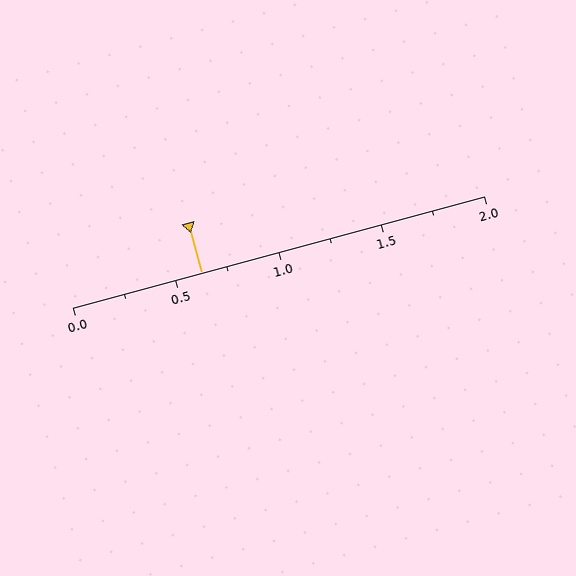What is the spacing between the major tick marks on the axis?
The major ticks are spaced 0.5 apart.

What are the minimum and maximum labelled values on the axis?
The axis runs from 0.0 to 2.0.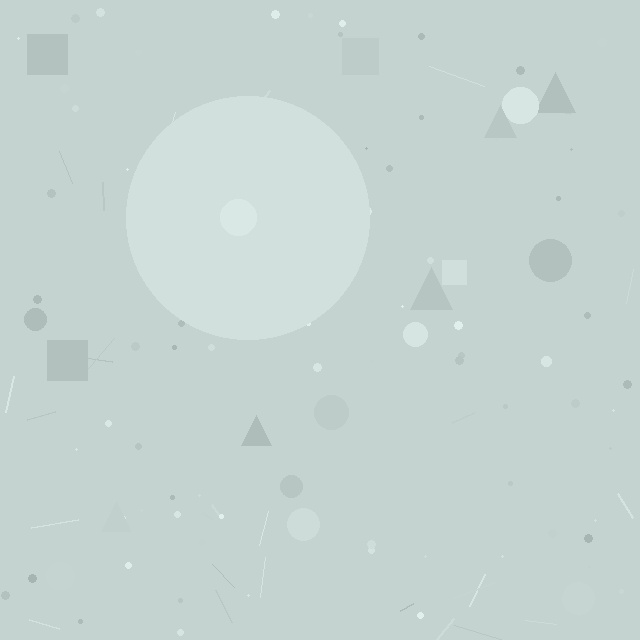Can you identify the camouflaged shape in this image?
The camouflaged shape is a circle.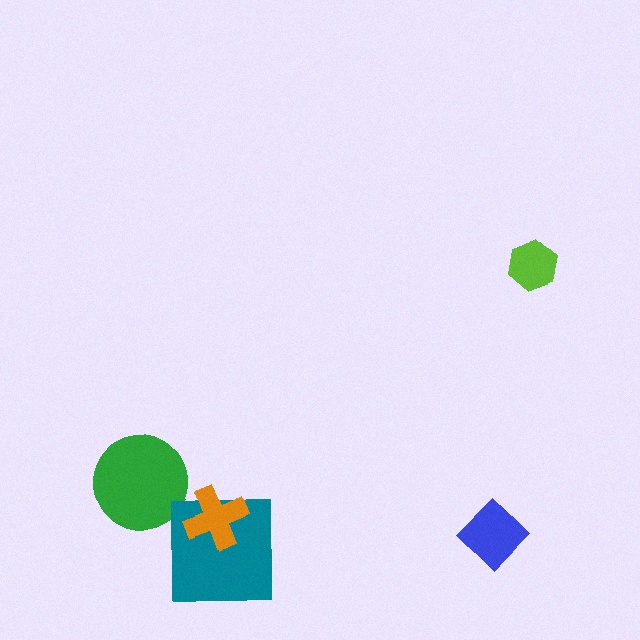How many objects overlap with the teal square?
1 object overlaps with the teal square.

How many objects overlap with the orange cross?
1 object overlaps with the orange cross.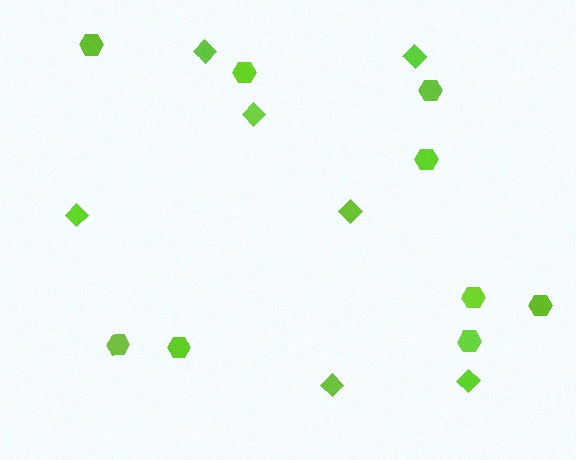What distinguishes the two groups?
There are 2 groups: one group of hexagons (9) and one group of diamonds (7).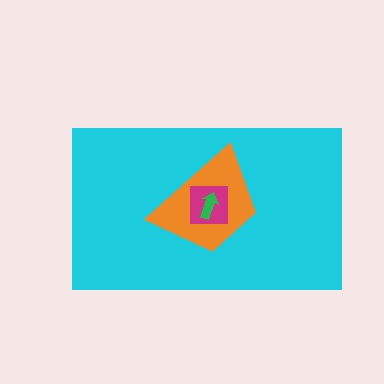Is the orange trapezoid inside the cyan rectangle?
Yes.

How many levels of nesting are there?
4.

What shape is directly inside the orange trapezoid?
The magenta square.